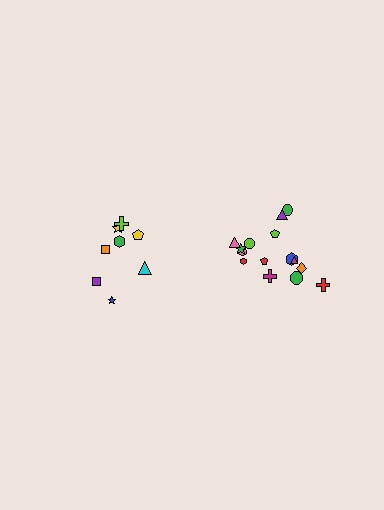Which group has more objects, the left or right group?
The right group.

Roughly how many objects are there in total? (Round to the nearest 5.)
Roughly 25 objects in total.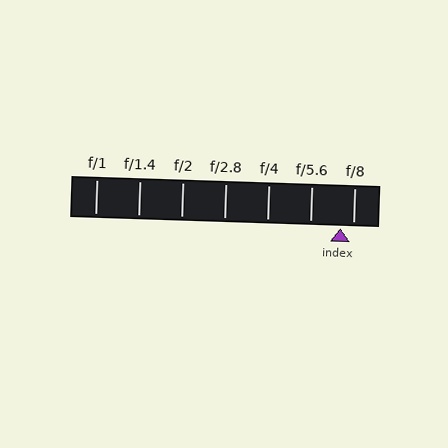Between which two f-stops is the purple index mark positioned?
The index mark is between f/5.6 and f/8.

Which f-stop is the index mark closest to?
The index mark is closest to f/8.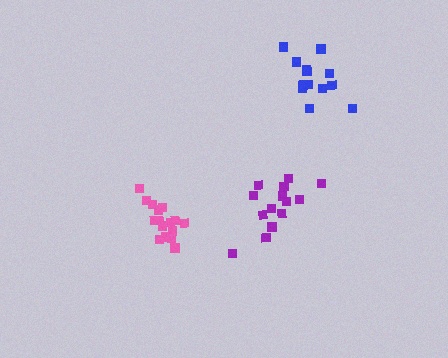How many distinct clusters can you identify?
There are 3 distinct clusters.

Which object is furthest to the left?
The pink cluster is leftmost.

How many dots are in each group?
Group 1: 14 dots, Group 2: 14 dots, Group 3: 16 dots (44 total).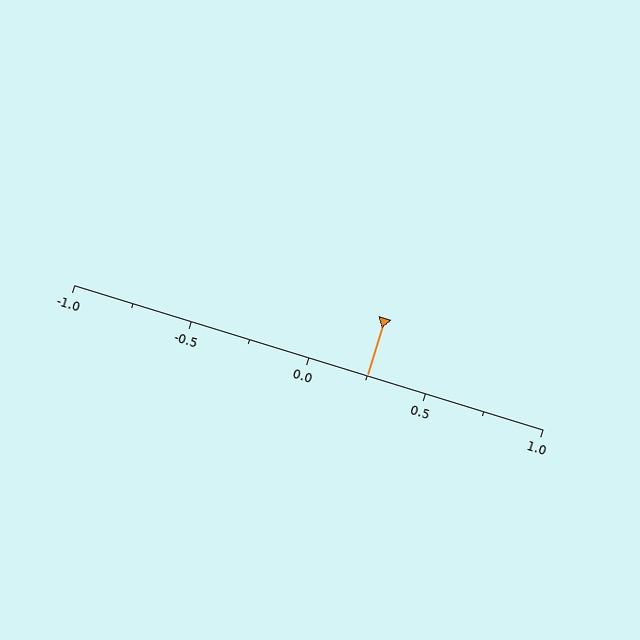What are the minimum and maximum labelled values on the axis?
The axis runs from -1.0 to 1.0.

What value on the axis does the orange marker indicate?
The marker indicates approximately 0.25.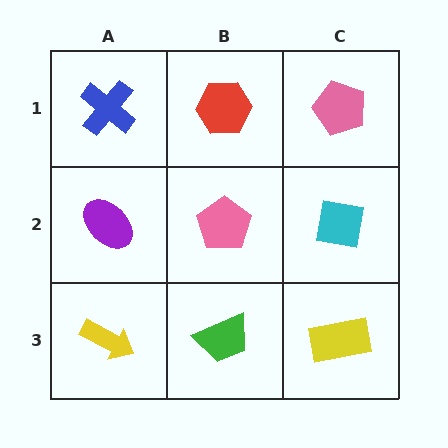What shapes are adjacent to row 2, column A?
A blue cross (row 1, column A), a yellow arrow (row 3, column A), a pink pentagon (row 2, column B).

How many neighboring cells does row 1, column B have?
3.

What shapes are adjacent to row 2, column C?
A pink pentagon (row 1, column C), a yellow rectangle (row 3, column C), a pink pentagon (row 2, column B).